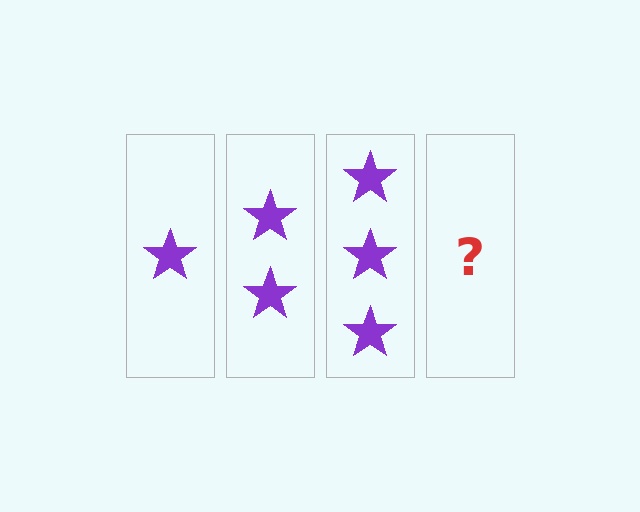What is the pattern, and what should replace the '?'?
The pattern is that each step adds one more star. The '?' should be 4 stars.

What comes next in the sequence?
The next element should be 4 stars.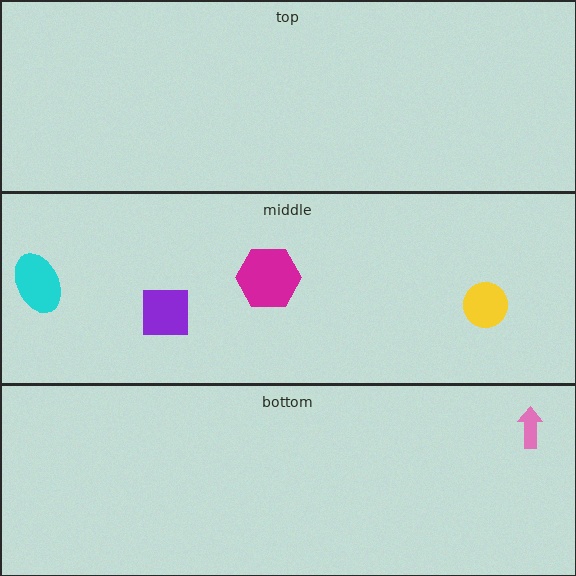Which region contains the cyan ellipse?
The middle region.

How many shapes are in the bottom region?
1.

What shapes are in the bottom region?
The pink arrow.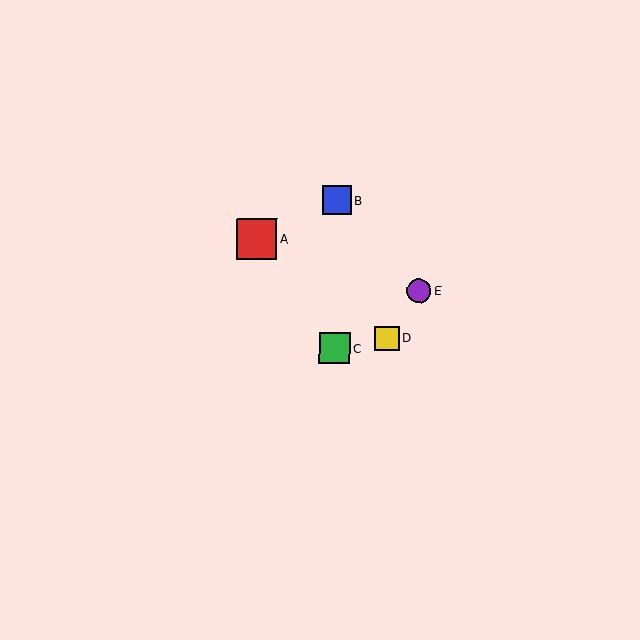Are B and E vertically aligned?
No, B is at x≈337 and E is at x≈419.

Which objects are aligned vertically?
Objects B, C are aligned vertically.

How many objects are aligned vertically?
2 objects (B, C) are aligned vertically.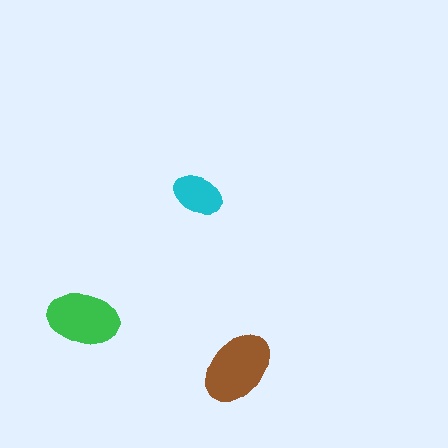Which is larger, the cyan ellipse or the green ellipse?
The green one.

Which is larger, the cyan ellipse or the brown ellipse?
The brown one.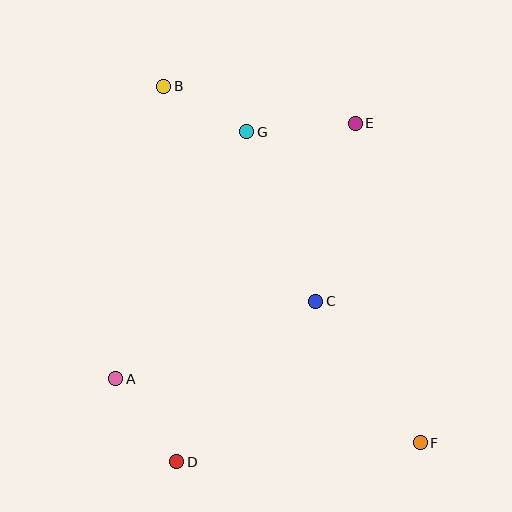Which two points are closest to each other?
Points B and G are closest to each other.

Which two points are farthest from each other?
Points B and F are farthest from each other.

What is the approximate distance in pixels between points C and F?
The distance between C and F is approximately 176 pixels.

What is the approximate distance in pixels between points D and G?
The distance between D and G is approximately 338 pixels.